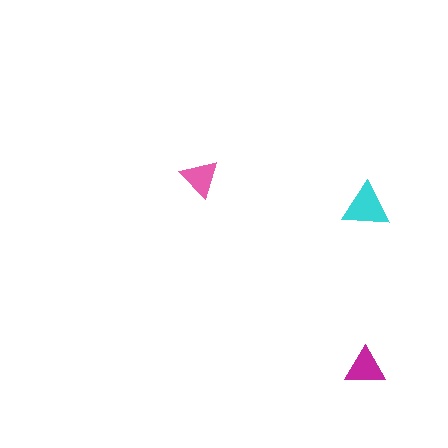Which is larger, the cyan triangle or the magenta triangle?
The cyan one.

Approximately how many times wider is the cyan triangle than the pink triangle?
About 1.5 times wider.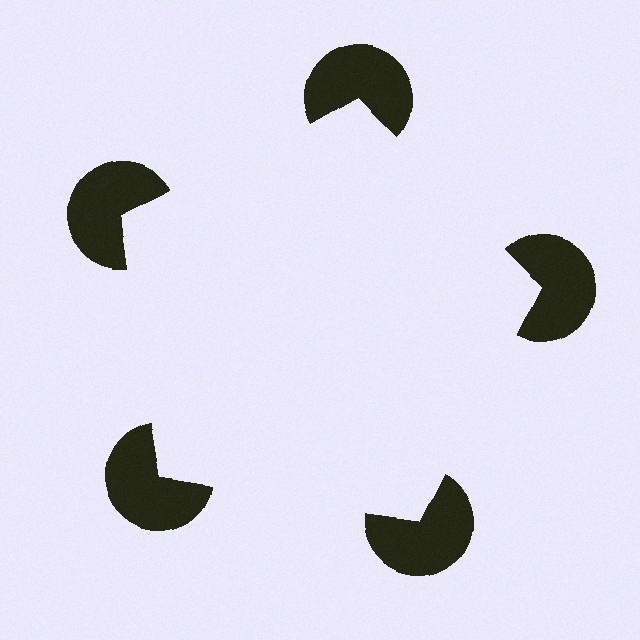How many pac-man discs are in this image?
There are 5 — one at each vertex of the illusory pentagon.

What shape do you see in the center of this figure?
An illusory pentagon — its edges are inferred from the aligned wedge cuts in the pac-man discs, not physically drawn.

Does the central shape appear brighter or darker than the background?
It typically appears slightly brighter than the background, even though no actual brightness change is drawn.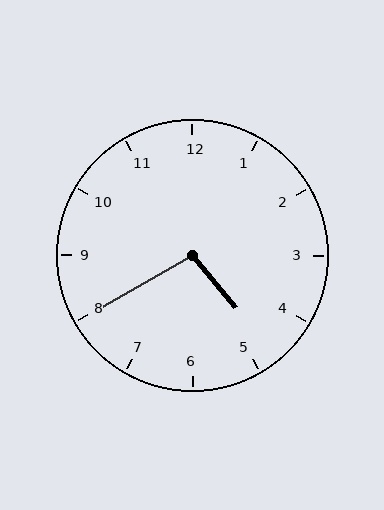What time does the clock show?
4:40.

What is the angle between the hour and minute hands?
Approximately 100 degrees.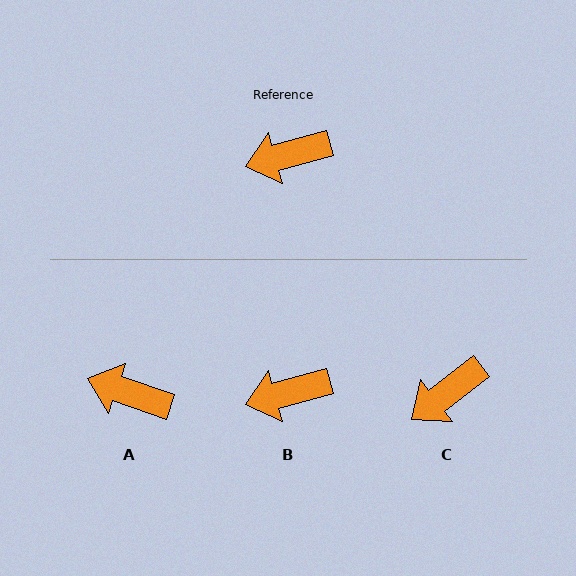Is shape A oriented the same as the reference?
No, it is off by about 34 degrees.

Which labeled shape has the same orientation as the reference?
B.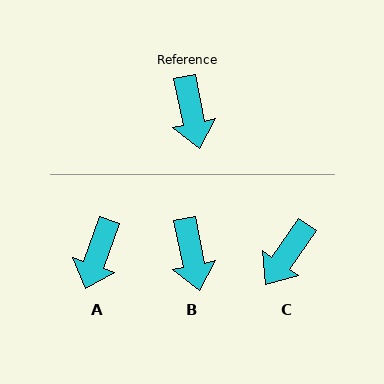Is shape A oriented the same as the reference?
No, it is off by about 31 degrees.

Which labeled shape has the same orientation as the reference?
B.